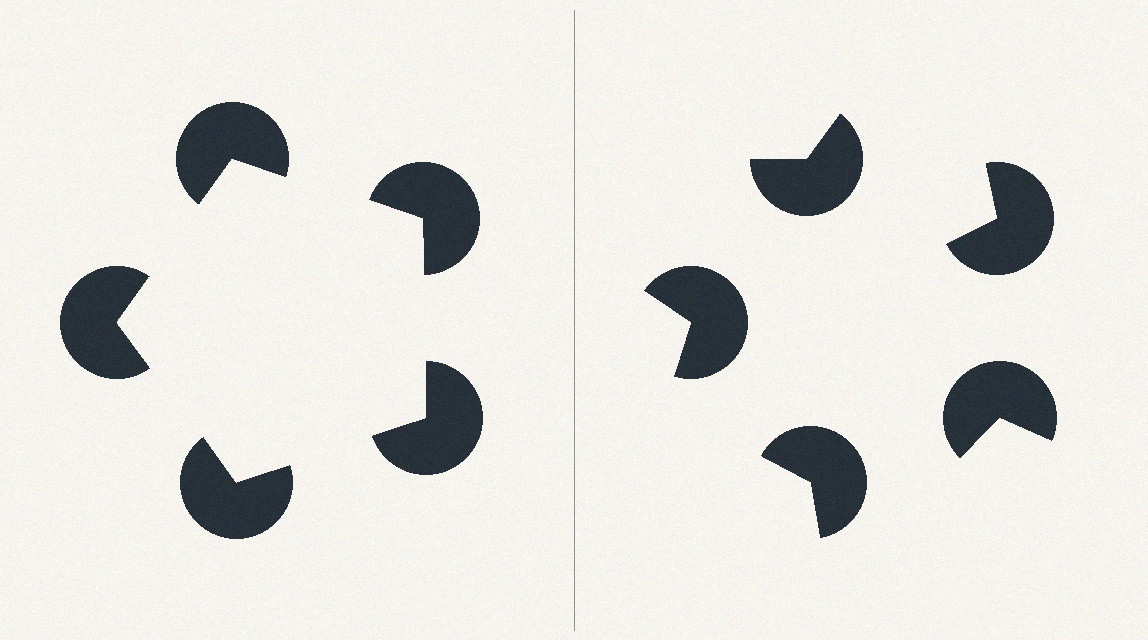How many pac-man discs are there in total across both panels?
10 — 5 on each side.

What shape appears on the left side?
An illusory pentagon.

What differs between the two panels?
The pac-man discs are positioned identically on both sides; only the wedge orientations differ. On the left they align to a pentagon; on the right they are misaligned.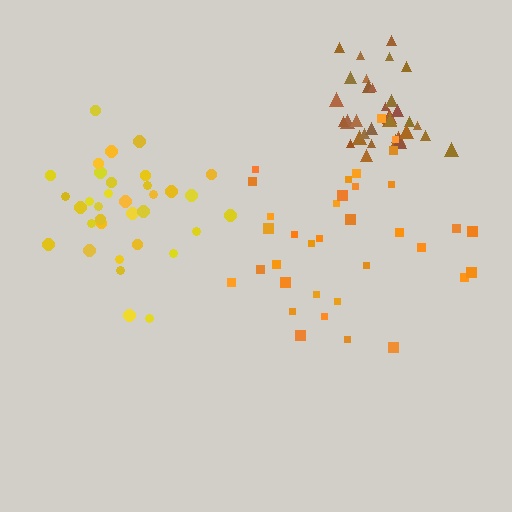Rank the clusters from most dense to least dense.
brown, yellow, orange.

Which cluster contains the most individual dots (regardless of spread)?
Orange (35).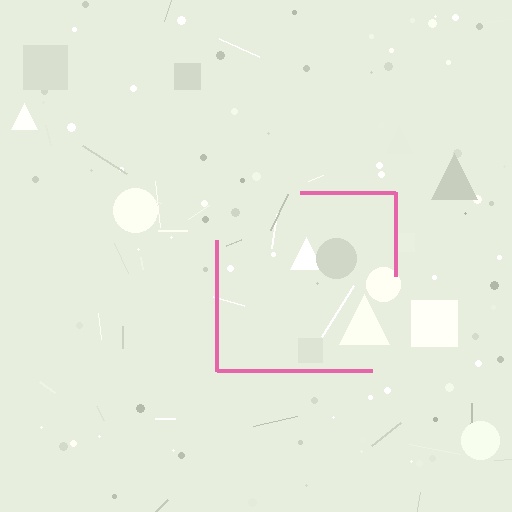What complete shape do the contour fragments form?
The contour fragments form a square.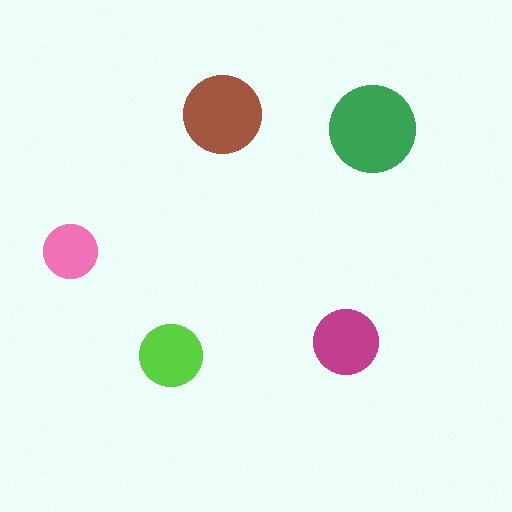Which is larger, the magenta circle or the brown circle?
The brown one.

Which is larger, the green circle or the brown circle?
The green one.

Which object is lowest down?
The lime circle is bottommost.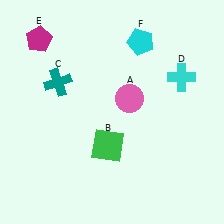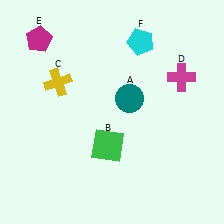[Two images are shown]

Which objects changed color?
A changed from pink to teal. C changed from teal to yellow. D changed from cyan to magenta.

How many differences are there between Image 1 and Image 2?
There are 3 differences between the two images.